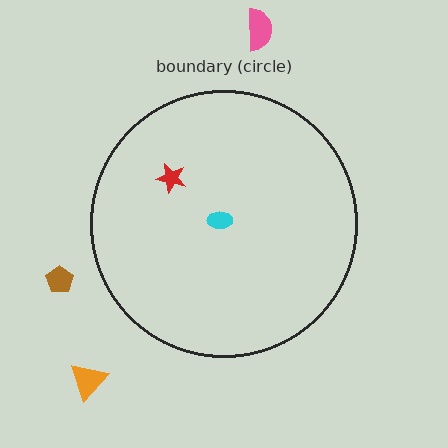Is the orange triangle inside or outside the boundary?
Outside.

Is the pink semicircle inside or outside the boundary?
Outside.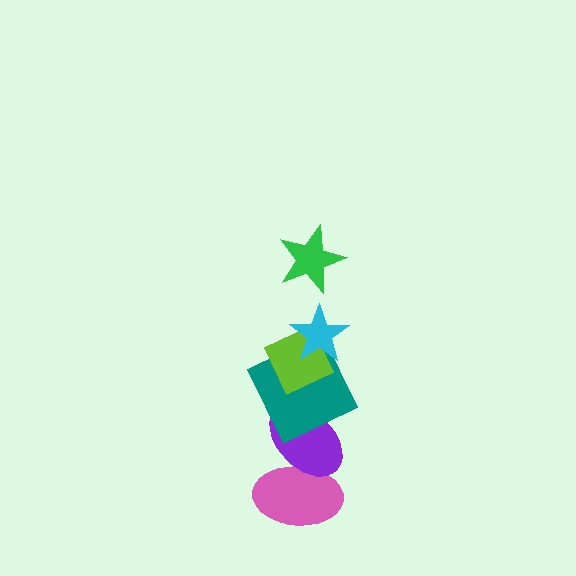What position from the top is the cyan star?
The cyan star is 2nd from the top.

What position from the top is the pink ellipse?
The pink ellipse is 6th from the top.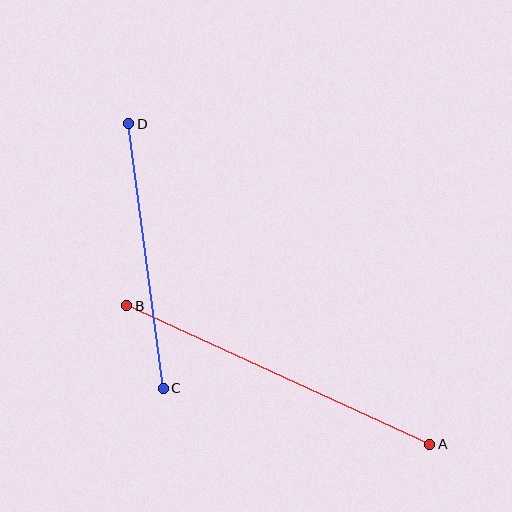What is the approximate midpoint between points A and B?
The midpoint is at approximately (278, 375) pixels.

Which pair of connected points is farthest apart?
Points A and B are farthest apart.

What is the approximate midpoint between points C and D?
The midpoint is at approximately (146, 256) pixels.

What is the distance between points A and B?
The distance is approximately 333 pixels.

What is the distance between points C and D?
The distance is approximately 267 pixels.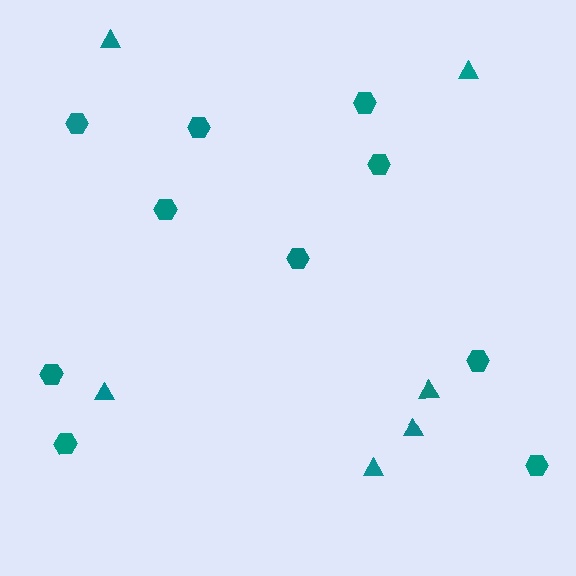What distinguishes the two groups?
There are 2 groups: one group of triangles (6) and one group of hexagons (10).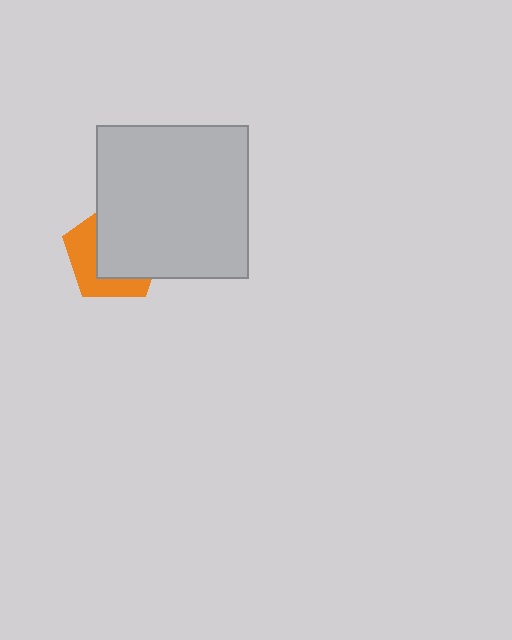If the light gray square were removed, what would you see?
You would see the complete orange pentagon.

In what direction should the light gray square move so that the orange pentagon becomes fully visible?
The light gray square should move toward the upper-right. That is the shortest direction to clear the overlap and leave the orange pentagon fully visible.